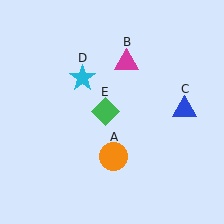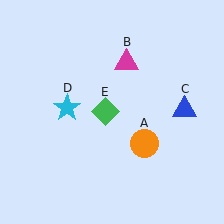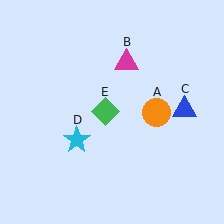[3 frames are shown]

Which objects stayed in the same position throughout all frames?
Magenta triangle (object B) and blue triangle (object C) and green diamond (object E) remained stationary.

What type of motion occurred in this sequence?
The orange circle (object A), cyan star (object D) rotated counterclockwise around the center of the scene.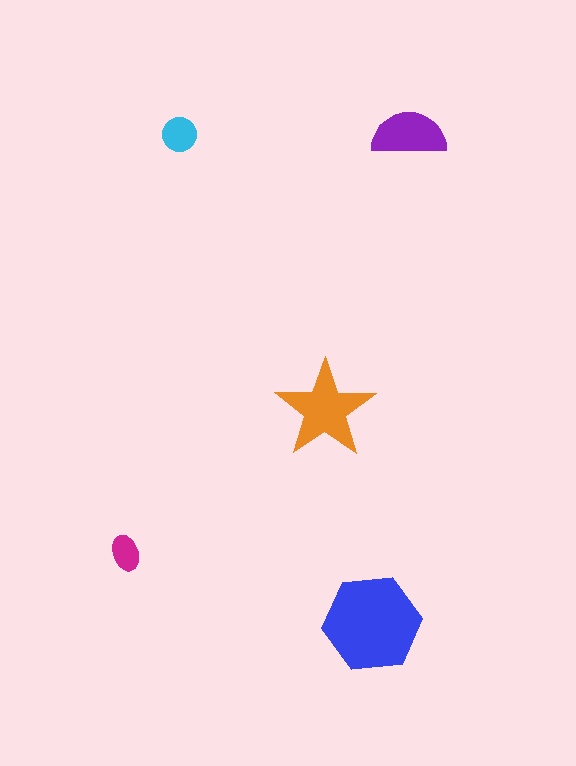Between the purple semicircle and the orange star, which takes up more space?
The orange star.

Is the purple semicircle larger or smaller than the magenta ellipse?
Larger.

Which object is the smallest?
The magenta ellipse.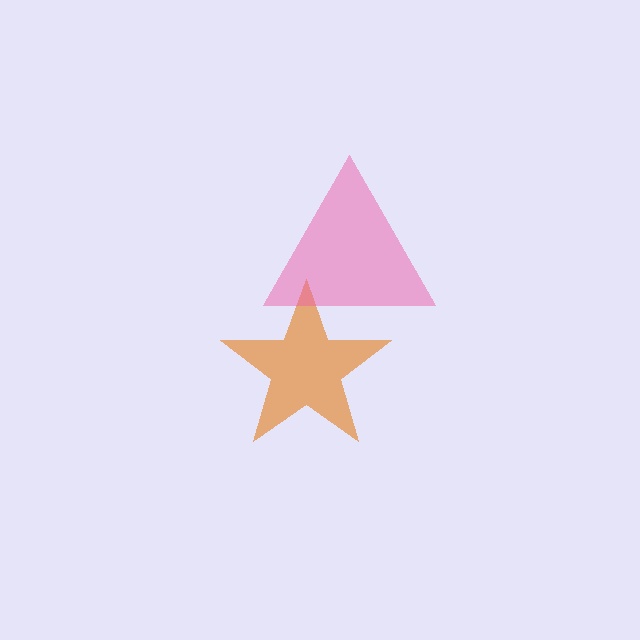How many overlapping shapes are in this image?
There are 2 overlapping shapes in the image.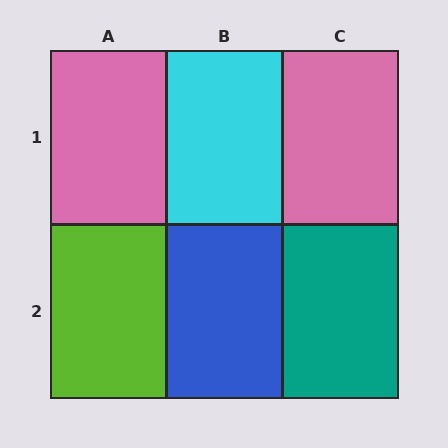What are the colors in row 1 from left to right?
Pink, cyan, pink.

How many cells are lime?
1 cell is lime.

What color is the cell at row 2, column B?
Blue.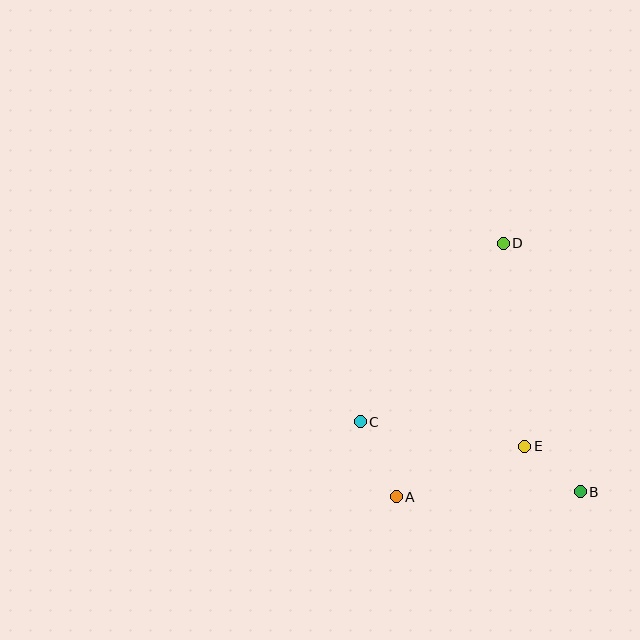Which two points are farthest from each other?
Points A and D are farthest from each other.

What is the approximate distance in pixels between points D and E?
The distance between D and E is approximately 204 pixels.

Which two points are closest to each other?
Points B and E are closest to each other.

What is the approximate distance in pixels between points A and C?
The distance between A and C is approximately 83 pixels.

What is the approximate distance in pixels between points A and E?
The distance between A and E is approximately 138 pixels.